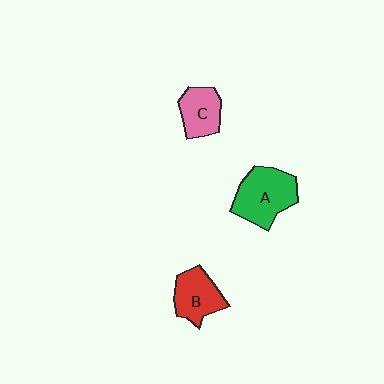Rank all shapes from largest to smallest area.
From largest to smallest: A (green), B (red), C (pink).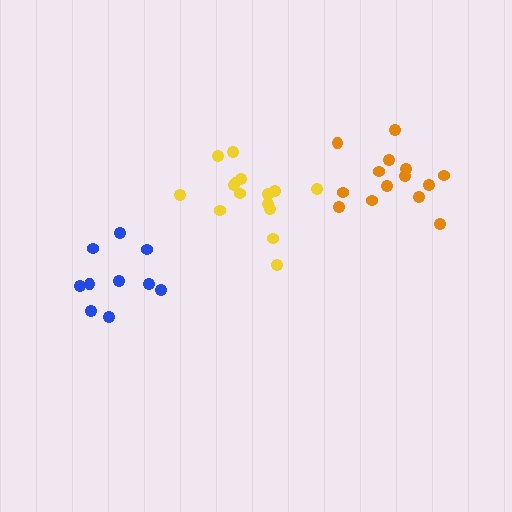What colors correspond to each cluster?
The clusters are colored: orange, yellow, blue.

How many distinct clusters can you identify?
There are 3 distinct clusters.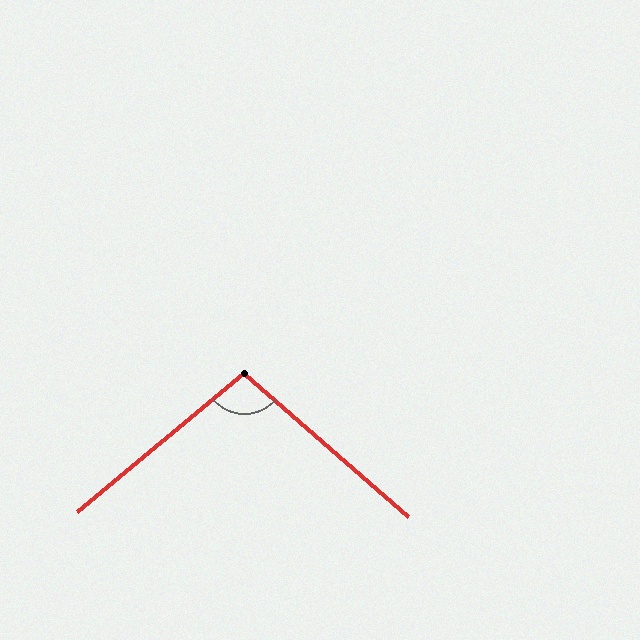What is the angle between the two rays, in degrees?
Approximately 99 degrees.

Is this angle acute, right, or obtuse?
It is obtuse.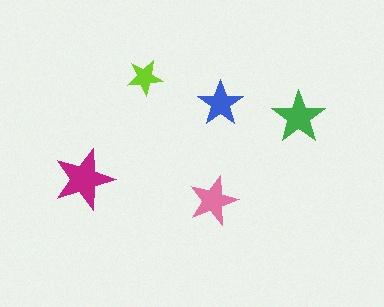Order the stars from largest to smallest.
the magenta one, the green one, the pink one, the blue one, the lime one.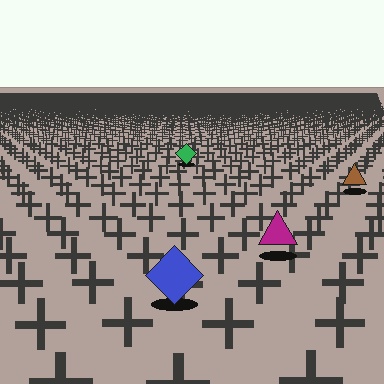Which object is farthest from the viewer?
The green diamond is farthest from the viewer. It appears smaller and the ground texture around it is denser.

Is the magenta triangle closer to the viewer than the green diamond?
Yes. The magenta triangle is closer — you can tell from the texture gradient: the ground texture is coarser near it.